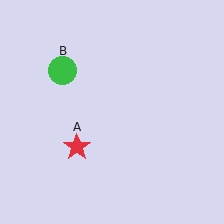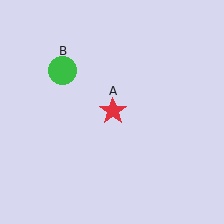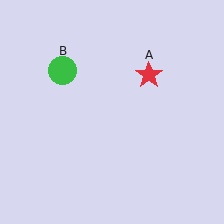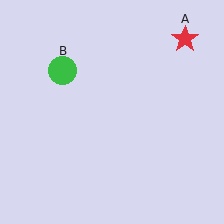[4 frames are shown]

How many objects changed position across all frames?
1 object changed position: red star (object A).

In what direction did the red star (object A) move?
The red star (object A) moved up and to the right.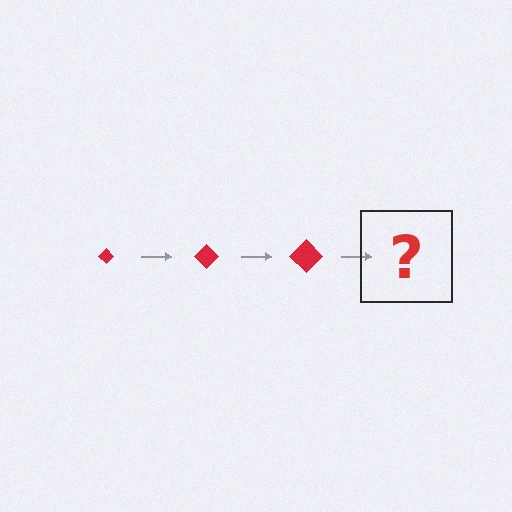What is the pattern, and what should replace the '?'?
The pattern is that the diamond gets progressively larger each step. The '?' should be a red diamond, larger than the previous one.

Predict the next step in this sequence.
The next step is a red diamond, larger than the previous one.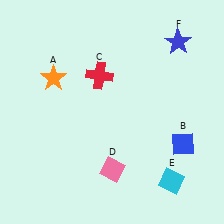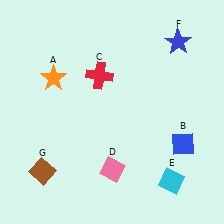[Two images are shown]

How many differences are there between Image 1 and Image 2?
There is 1 difference between the two images.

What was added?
A brown diamond (G) was added in Image 2.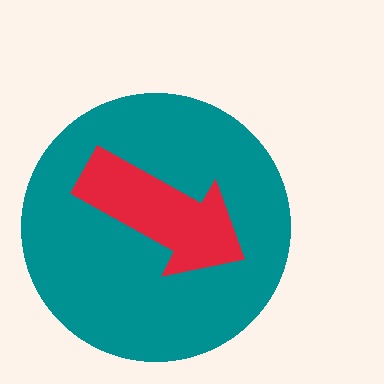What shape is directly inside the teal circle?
The red arrow.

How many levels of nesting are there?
2.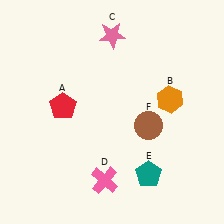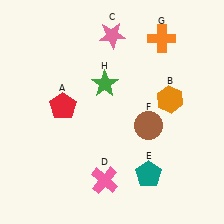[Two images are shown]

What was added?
An orange cross (G), a green star (H) were added in Image 2.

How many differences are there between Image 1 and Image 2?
There are 2 differences between the two images.